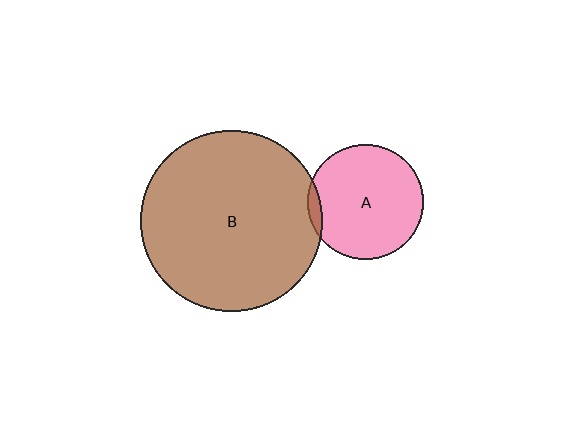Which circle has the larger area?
Circle B (brown).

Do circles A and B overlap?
Yes.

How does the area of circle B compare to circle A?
Approximately 2.5 times.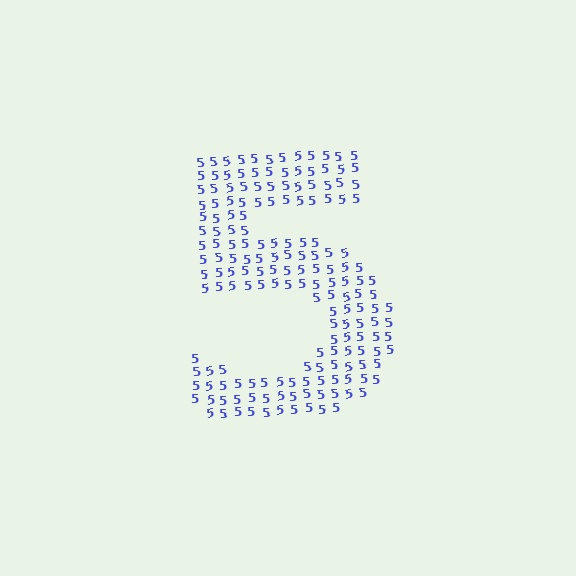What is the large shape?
The large shape is the digit 5.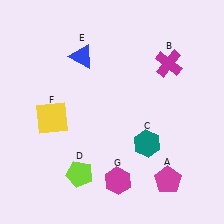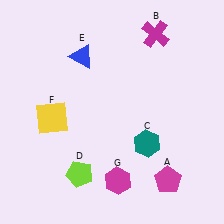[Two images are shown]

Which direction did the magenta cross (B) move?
The magenta cross (B) moved up.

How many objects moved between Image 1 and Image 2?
1 object moved between the two images.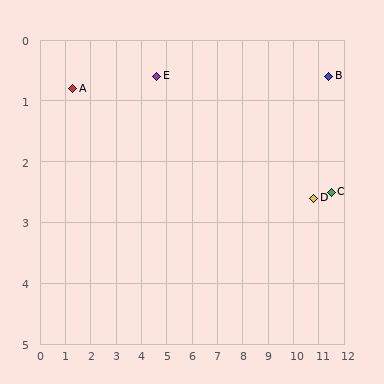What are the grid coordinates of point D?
Point D is at approximately (10.8, 2.6).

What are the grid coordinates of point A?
Point A is at approximately (1.3, 0.8).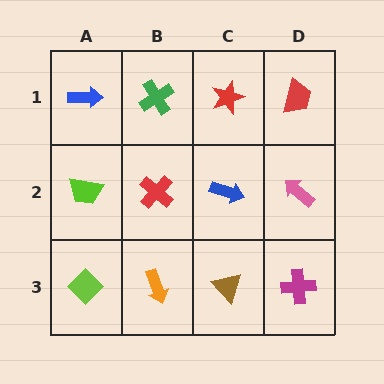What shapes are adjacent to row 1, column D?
A pink arrow (row 2, column D), a red star (row 1, column C).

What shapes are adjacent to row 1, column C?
A blue arrow (row 2, column C), a green cross (row 1, column B), a red trapezoid (row 1, column D).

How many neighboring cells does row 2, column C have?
4.